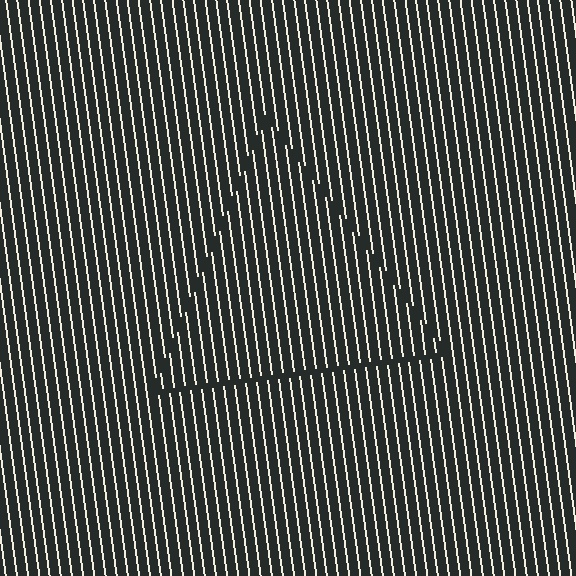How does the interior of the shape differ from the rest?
The interior of the shape contains the same grating, shifted by half a period — the contour is defined by the phase discontinuity where line-ends from the inner and outer gratings abut.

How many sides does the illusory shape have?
3 sides — the line-ends trace a triangle.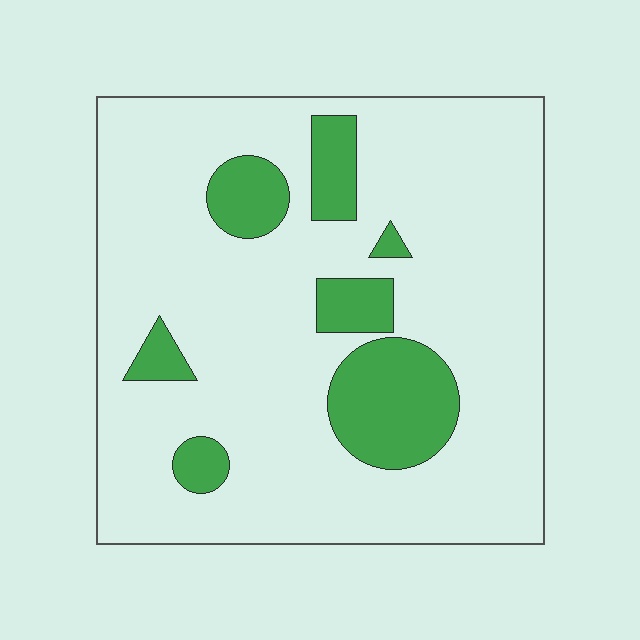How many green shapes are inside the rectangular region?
7.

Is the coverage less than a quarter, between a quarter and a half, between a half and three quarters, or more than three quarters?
Less than a quarter.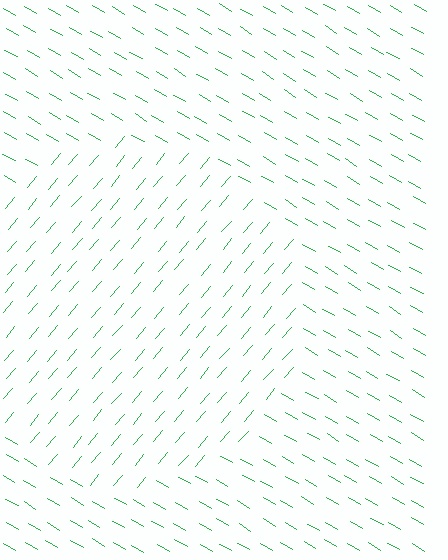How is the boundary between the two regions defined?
The boundary is defined purely by a change in line orientation (approximately 80 degrees difference). All lines are the same color and thickness.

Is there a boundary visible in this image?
Yes, there is a texture boundary formed by a change in line orientation.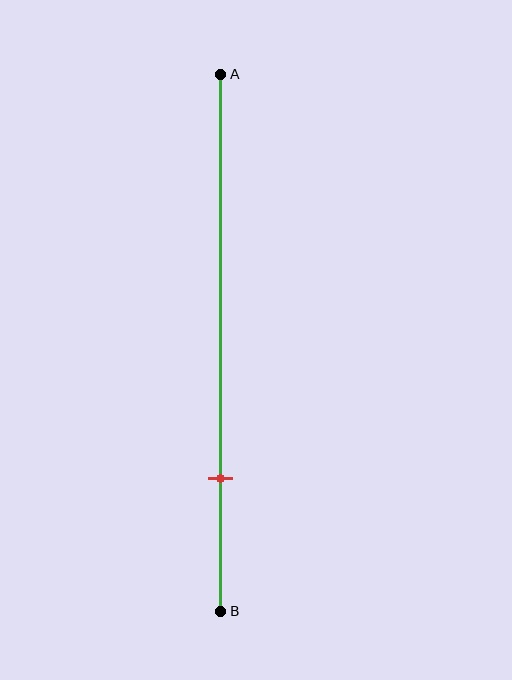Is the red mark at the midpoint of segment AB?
No, the mark is at about 75% from A, not at the 50% midpoint.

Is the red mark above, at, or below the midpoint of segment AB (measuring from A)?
The red mark is below the midpoint of segment AB.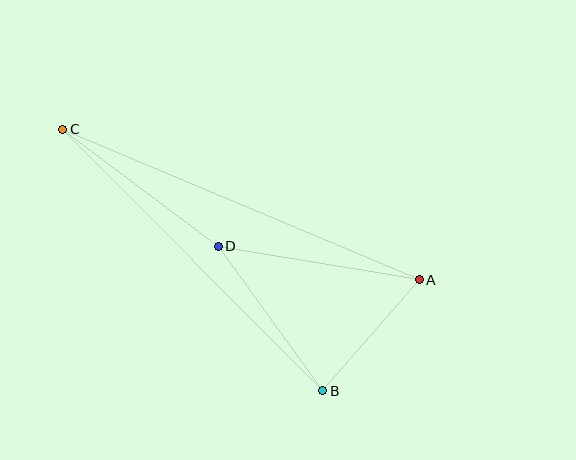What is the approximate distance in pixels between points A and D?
The distance between A and D is approximately 204 pixels.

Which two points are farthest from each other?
Points A and C are farthest from each other.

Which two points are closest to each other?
Points A and B are closest to each other.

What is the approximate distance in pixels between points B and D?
The distance between B and D is approximately 179 pixels.